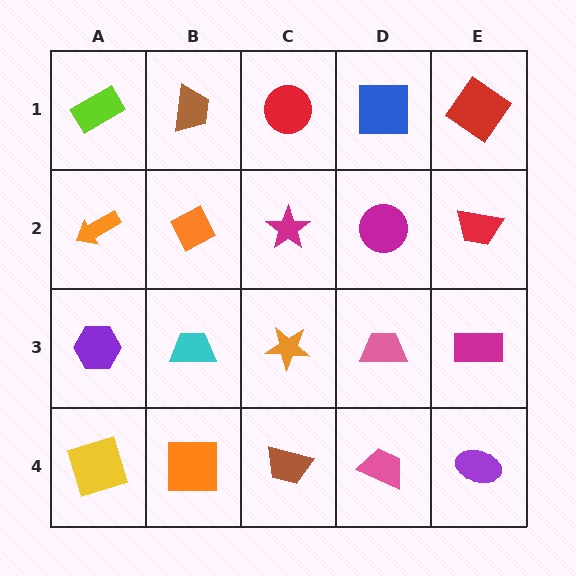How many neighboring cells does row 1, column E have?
2.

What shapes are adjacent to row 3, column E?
A red trapezoid (row 2, column E), a purple ellipse (row 4, column E), a pink trapezoid (row 3, column D).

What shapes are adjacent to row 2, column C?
A red circle (row 1, column C), an orange star (row 3, column C), an orange diamond (row 2, column B), a magenta circle (row 2, column D).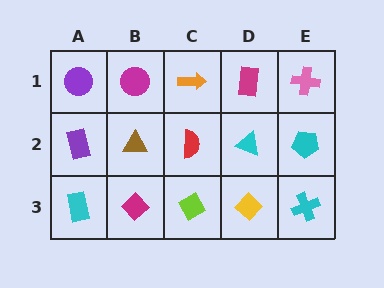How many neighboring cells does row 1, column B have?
3.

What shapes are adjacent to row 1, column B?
A brown triangle (row 2, column B), a purple circle (row 1, column A), an orange arrow (row 1, column C).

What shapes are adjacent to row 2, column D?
A magenta rectangle (row 1, column D), a yellow diamond (row 3, column D), a red semicircle (row 2, column C), a cyan pentagon (row 2, column E).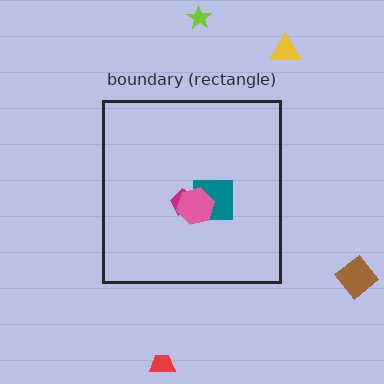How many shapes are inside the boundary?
3 inside, 4 outside.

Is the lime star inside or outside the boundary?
Outside.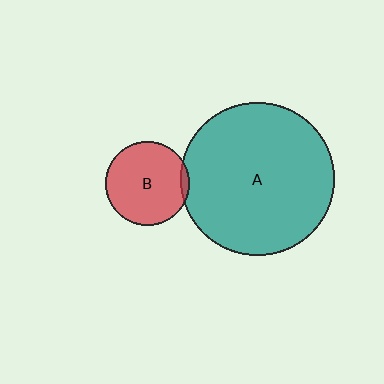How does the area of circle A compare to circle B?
Approximately 3.3 times.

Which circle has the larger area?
Circle A (teal).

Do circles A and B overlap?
Yes.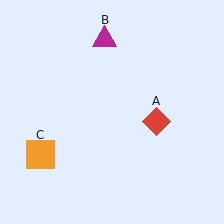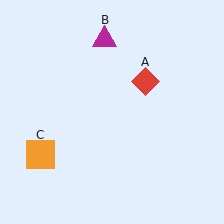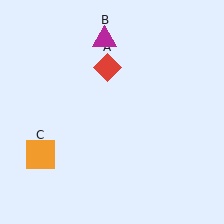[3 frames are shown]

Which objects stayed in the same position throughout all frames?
Magenta triangle (object B) and orange square (object C) remained stationary.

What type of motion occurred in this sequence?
The red diamond (object A) rotated counterclockwise around the center of the scene.